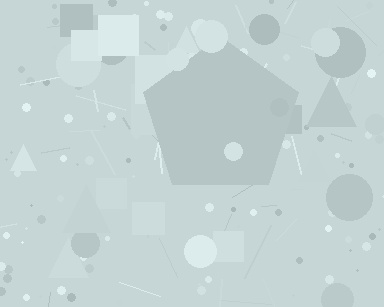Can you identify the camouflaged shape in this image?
The camouflaged shape is a pentagon.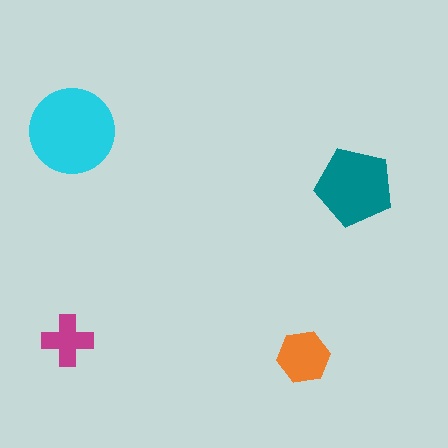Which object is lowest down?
The orange hexagon is bottommost.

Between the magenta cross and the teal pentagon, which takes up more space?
The teal pentagon.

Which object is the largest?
The cyan circle.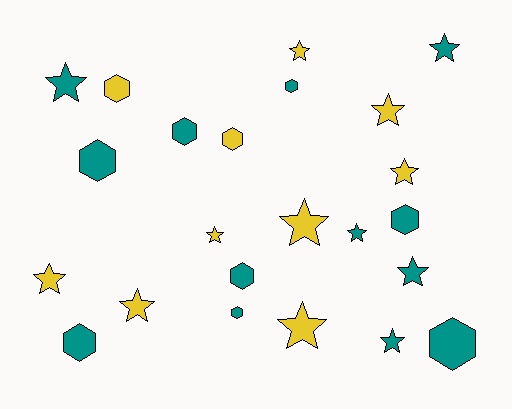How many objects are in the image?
There are 23 objects.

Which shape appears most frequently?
Star, with 13 objects.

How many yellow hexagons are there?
There are 2 yellow hexagons.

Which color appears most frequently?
Teal, with 13 objects.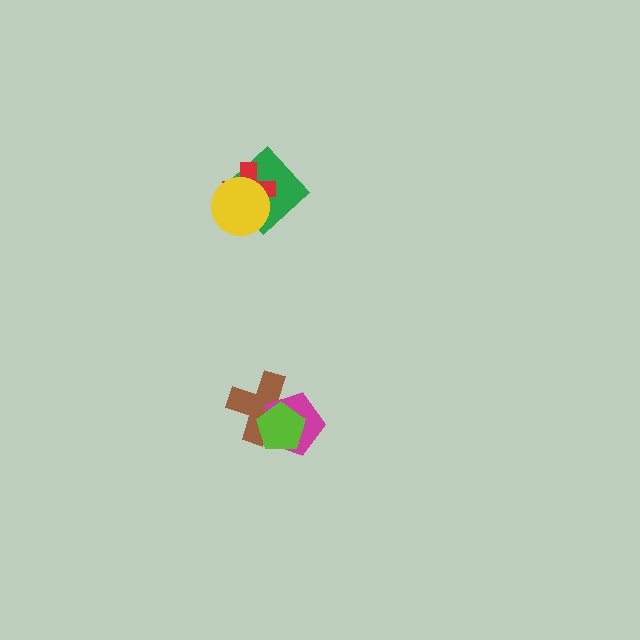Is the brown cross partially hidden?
Yes, it is partially covered by another shape.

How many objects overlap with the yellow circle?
2 objects overlap with the yellow circle.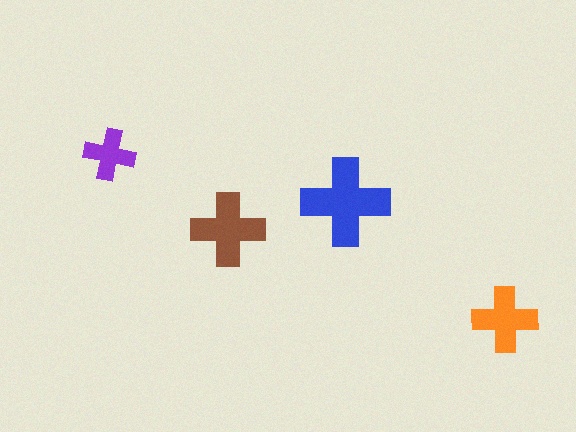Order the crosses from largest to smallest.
the blue one, the brown one, the orange one, the purple one.